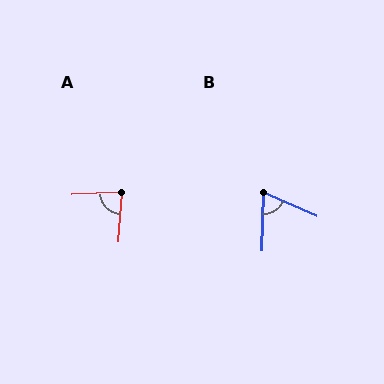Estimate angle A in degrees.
Approximately 83 degrees.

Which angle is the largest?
A, at approximately 83 degrees.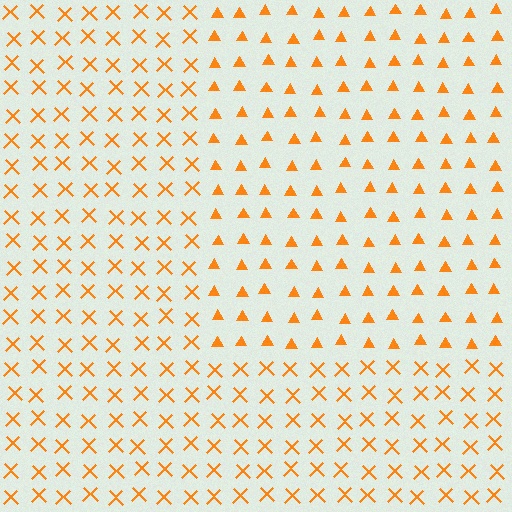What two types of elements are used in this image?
The image uses triangles inside the rectangle region and X marks outside it.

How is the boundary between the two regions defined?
The boundary is defined by a change in element shape: triangles inside vs. X marks outside. All elements share the same color and spacing.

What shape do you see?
I see a rectangle.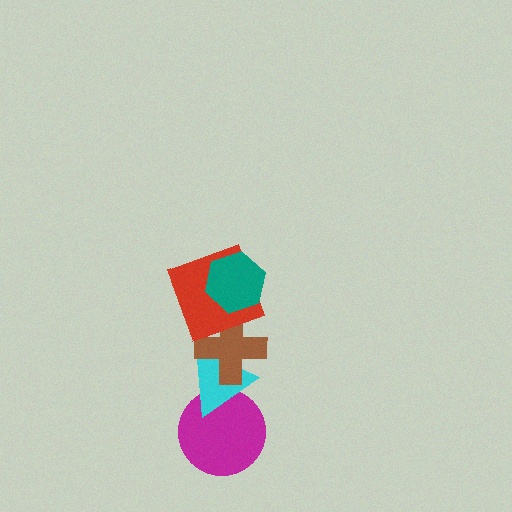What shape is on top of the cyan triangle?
The brown cross is on top of the cyan triangle.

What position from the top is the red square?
The red square is 2nd from the top.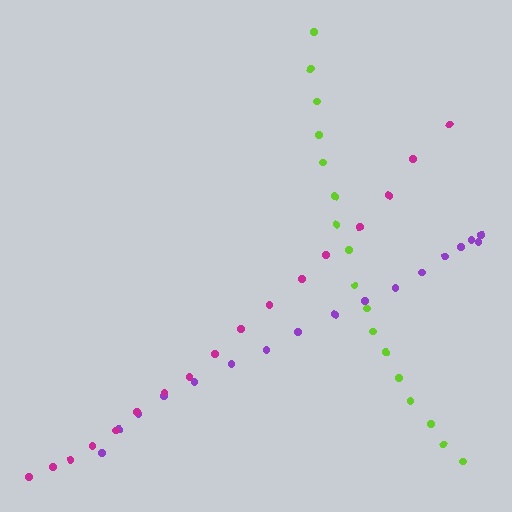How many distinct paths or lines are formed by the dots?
There are 3 distinct paths.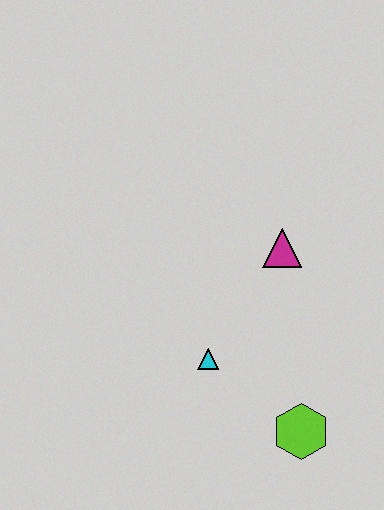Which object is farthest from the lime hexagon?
The magenta triangle is farthest from the lime hexagon.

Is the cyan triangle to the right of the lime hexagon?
No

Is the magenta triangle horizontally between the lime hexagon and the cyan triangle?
Yes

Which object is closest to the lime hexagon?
The cyan triangle is closest to the lime hexagon.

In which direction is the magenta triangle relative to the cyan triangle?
The magenta triangle is above the cyan triangle.